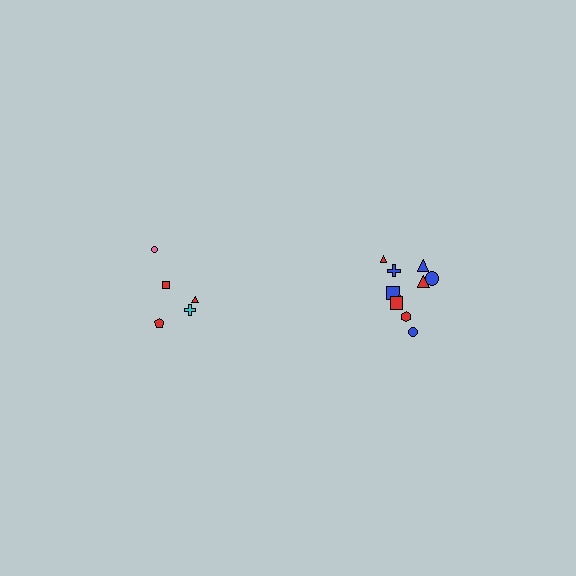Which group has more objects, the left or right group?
The right group.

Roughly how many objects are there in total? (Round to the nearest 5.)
Roughly 15 objects in total.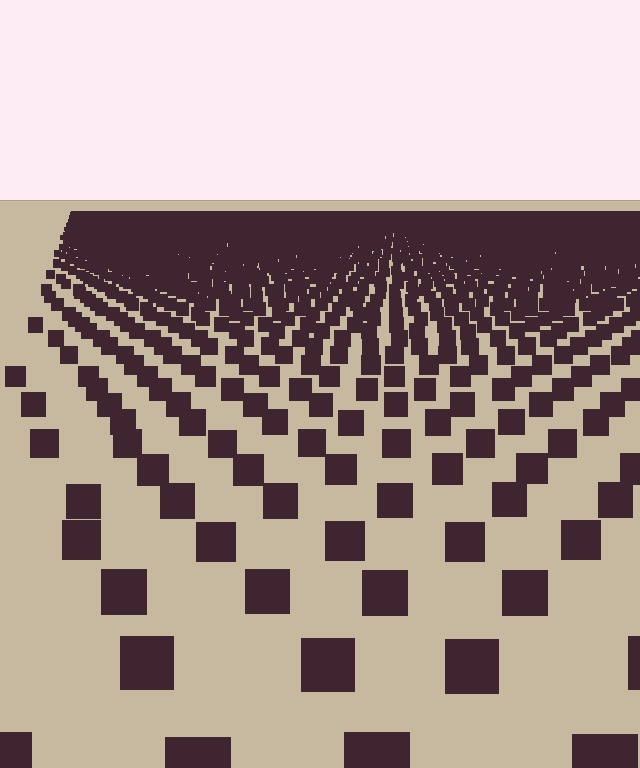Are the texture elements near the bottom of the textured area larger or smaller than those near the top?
Larger. Near the bottom, elements are closer to the viewer and appear at a bigger on-screen size.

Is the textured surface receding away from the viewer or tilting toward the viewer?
The surface is receding away from the viewer. Texture elements get smaller and denser toward the top.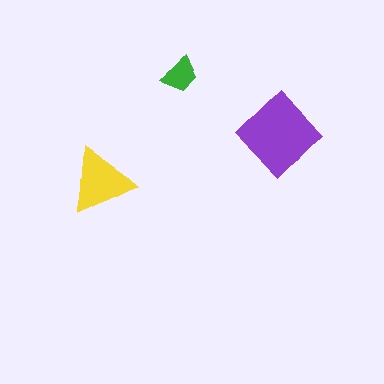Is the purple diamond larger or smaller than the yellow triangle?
Larger.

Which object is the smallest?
The green trapezoid.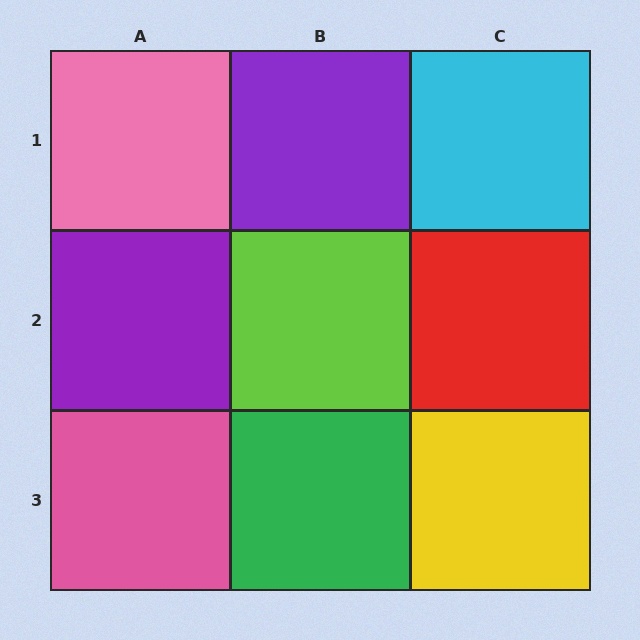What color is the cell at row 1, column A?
Pink.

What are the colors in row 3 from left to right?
Pink, green, yellow.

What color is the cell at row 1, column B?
Purple.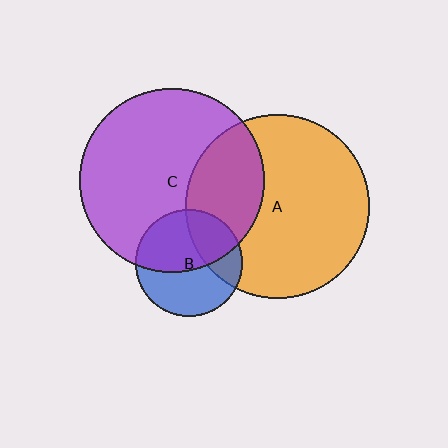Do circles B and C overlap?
Yes.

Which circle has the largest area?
Circle C (purple).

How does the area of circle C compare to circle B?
Approximately 3.0 times.